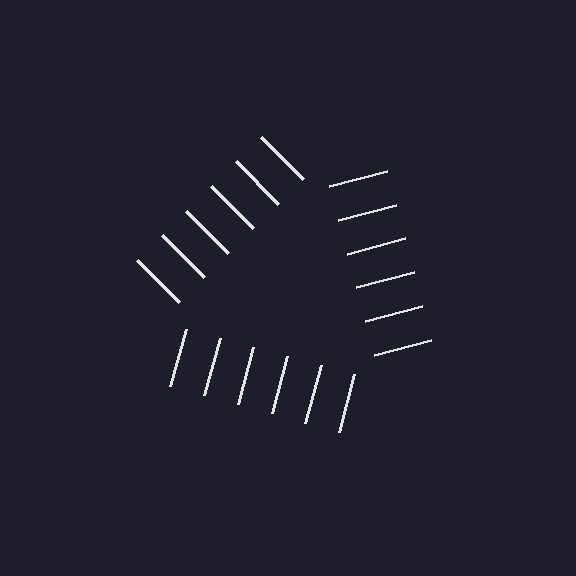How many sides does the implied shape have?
3 sides — the line-ends trace a triangle.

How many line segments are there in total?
18 — 6 along each of the 3 edges.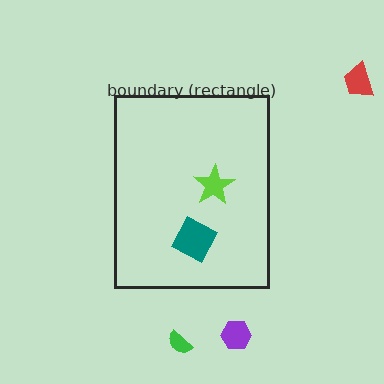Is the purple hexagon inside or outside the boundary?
Outside.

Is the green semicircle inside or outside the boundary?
Outside.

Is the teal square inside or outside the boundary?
Inside.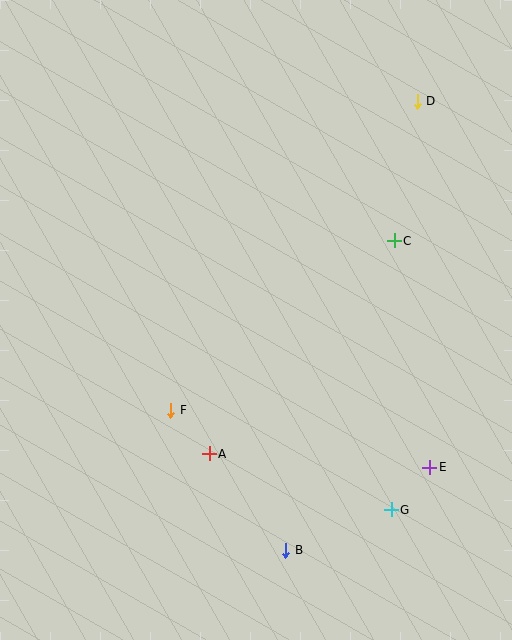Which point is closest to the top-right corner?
Point D is closest to the top-right corner.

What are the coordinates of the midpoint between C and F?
The midpoint between C and F is at (282, 325).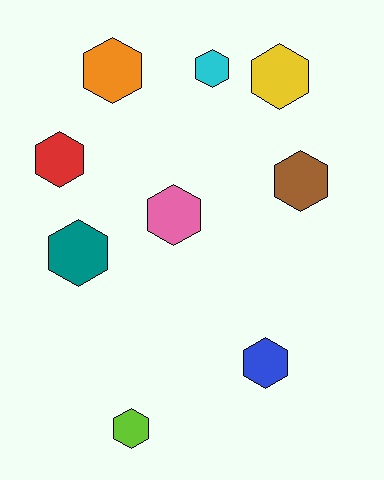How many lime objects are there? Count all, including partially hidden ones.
There is 1 lime object.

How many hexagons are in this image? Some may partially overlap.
There are 9 hexagons.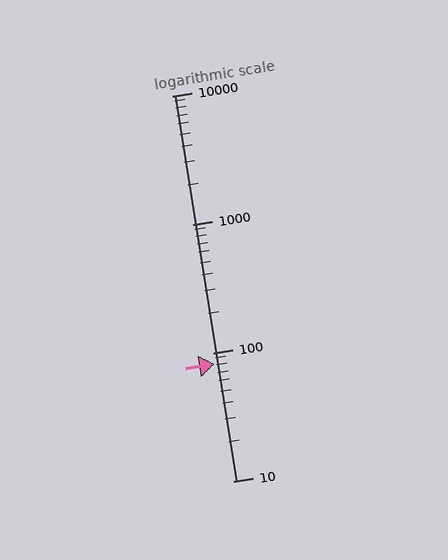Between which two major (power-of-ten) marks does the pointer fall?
The pointer is between 10 and 100.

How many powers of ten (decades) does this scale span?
The scale spans 3 decades, from 10 to 10000.